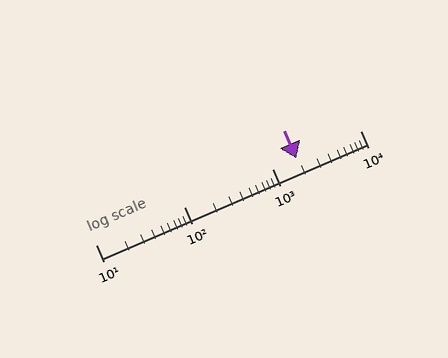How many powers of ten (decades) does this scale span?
The scale spans 3 decades, from 10 to 10000.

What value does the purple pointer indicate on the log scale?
The pointer indicates approximately 1900.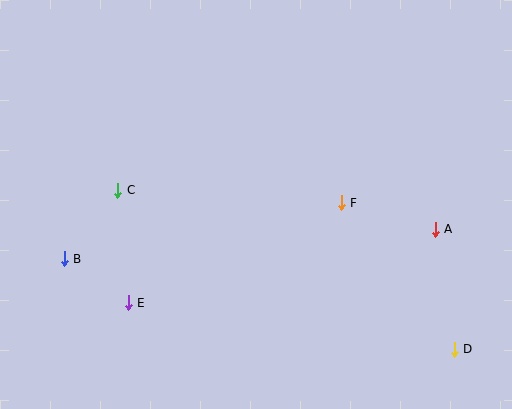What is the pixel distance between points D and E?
The distance between D and E is 329 pixels.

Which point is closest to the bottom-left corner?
Point B is closest to the bottom-left corner.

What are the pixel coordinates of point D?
Point D is at (454, 349).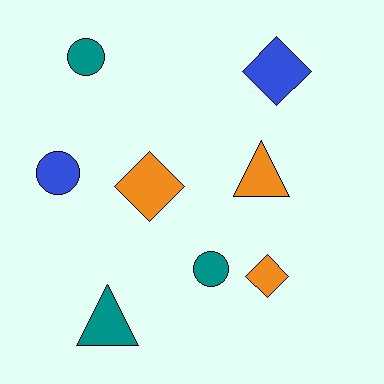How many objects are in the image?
There are 8 objects.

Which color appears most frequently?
Teal, with 3 objects.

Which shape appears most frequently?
Diamond, with 3 objects.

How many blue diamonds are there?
There is 1 blue diamond.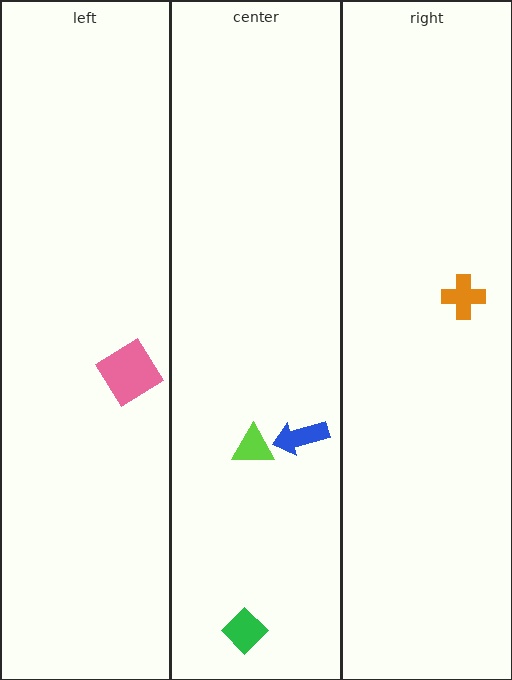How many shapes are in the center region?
3.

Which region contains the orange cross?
The right region.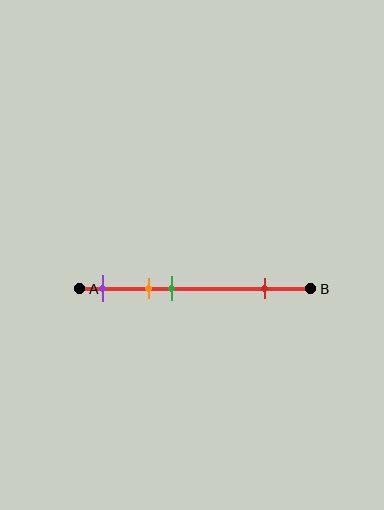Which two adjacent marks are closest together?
The orange and green marks are the closest adjacent pair.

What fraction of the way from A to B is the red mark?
The red mark is approximately 80% (0.8) of the way from A to B.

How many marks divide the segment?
There are 4 marks dividing the segment.